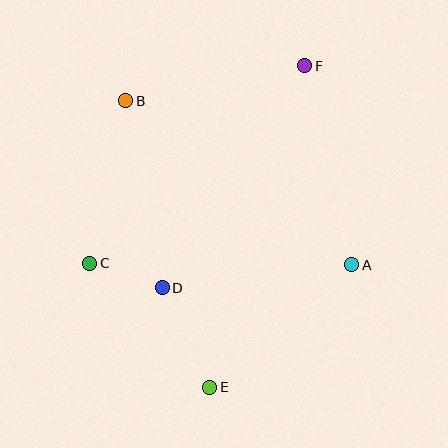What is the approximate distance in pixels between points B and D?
The distance between B and D is approximately 191 pixels.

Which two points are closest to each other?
Points C and D are closest to each other.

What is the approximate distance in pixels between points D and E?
The distance between D and E is approximately 110 pixels.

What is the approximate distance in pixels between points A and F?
The distance between A and F is approximately 204 pixels.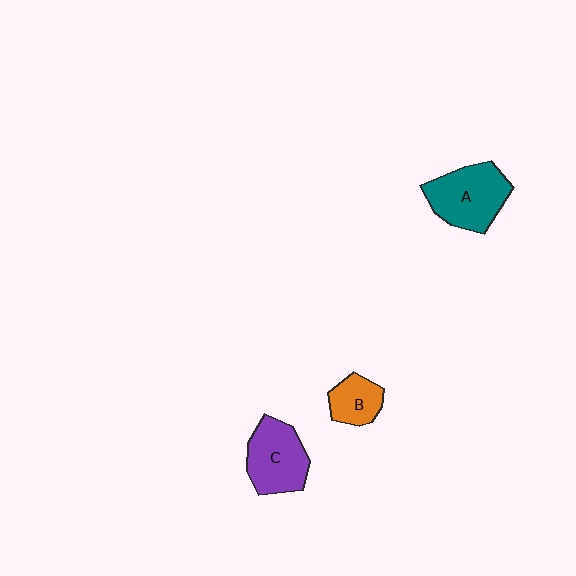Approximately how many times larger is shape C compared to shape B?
Approximately 1.7 times.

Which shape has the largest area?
Shape A (teal).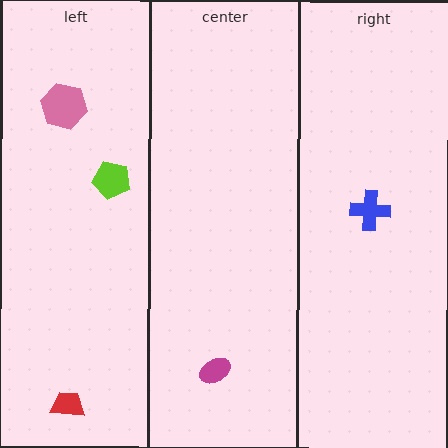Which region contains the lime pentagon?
The left region.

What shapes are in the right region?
The blue cross.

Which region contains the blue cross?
The right region.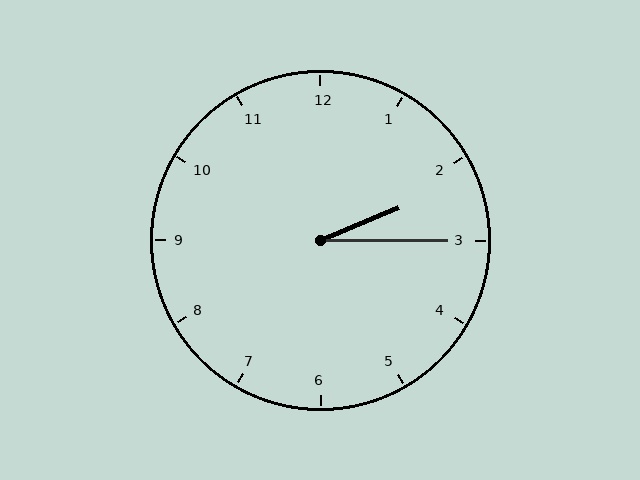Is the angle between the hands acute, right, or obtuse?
It is acute.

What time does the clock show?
2:15.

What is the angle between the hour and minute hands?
Approximately 22 degrees.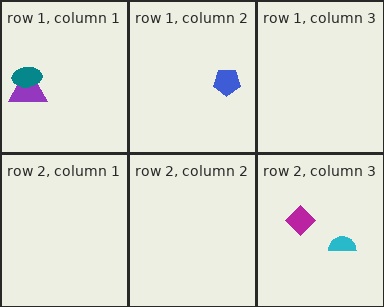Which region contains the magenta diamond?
The row 2, column 3 region.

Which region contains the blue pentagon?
The row 1, column 2 region.